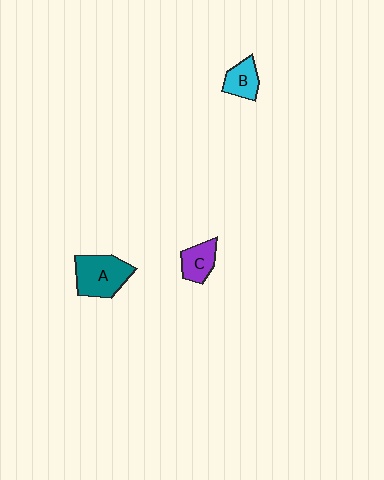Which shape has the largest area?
Shape A (teal).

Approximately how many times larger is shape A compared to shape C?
Approximately 1.7 times.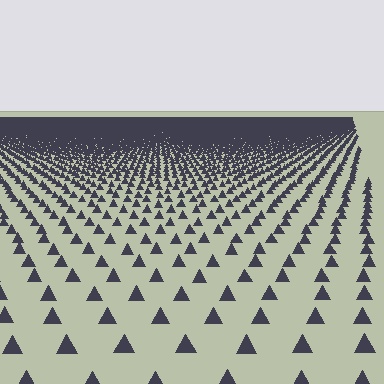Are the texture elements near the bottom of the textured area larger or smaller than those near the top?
Larger. Near the bottom, elements are closer to the viewer and appear at a bigger on-screen size.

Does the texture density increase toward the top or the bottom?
Density increases toward the top.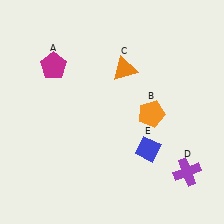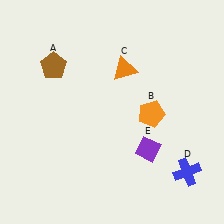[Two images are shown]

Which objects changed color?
A changed from magenta to brown. D changed from purple to blue. E changed from blue to purple.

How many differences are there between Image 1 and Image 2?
There are 3 differences between the two images.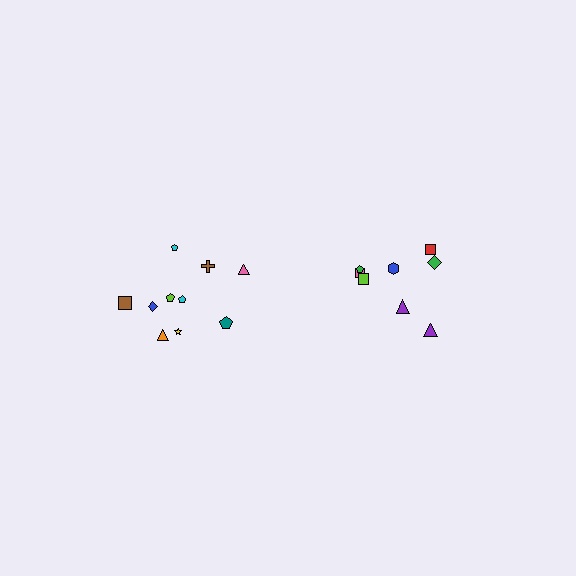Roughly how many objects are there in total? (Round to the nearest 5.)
Roughly 20 objects in total.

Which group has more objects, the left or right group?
The left group.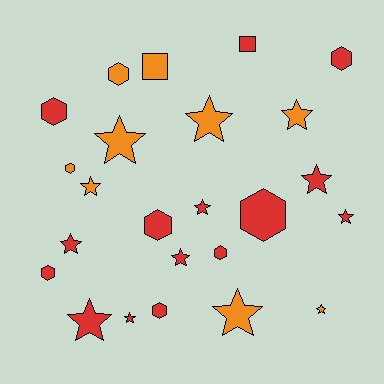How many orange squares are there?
There is 1 orange square.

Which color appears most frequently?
Red, with 15 objects.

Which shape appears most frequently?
Star, with 13 objects.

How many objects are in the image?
There are 24 objects.